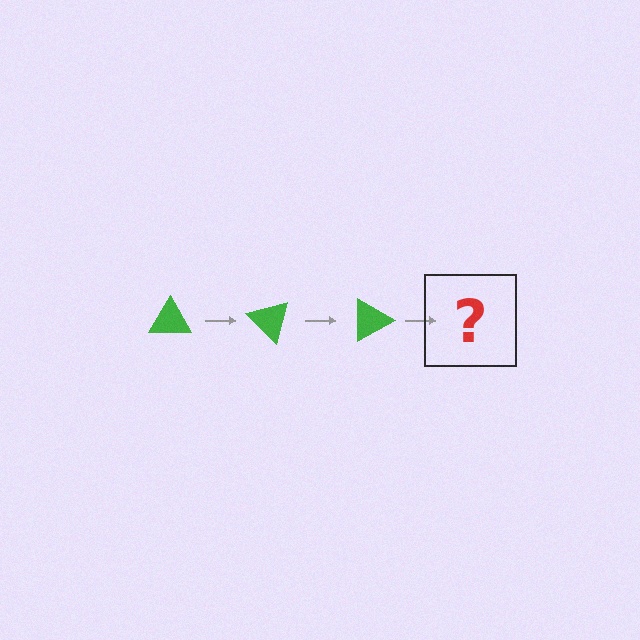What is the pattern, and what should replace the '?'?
The pattern is that the triangle rotates 45 degrees each step. The '?' should be a green triangle rotated 135 degrees.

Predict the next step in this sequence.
The next step is a green triangle rotated 135 degrees.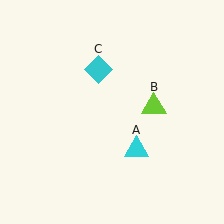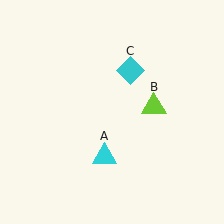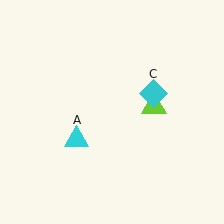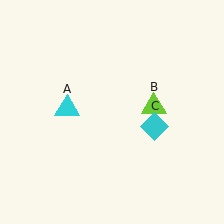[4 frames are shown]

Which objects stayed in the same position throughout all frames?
Lime triangle (object B) remained stationary.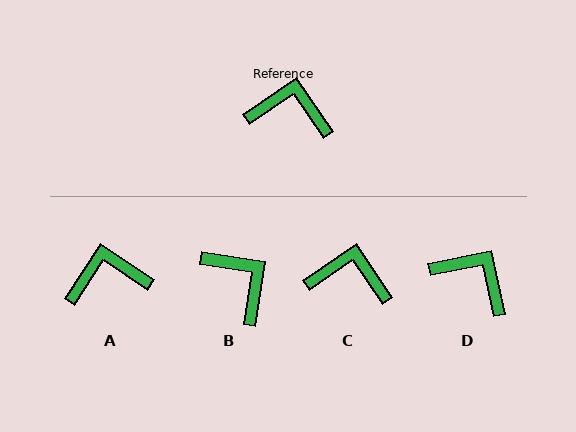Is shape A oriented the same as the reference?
No, it is off by about 22 degrees.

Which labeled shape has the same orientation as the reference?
C.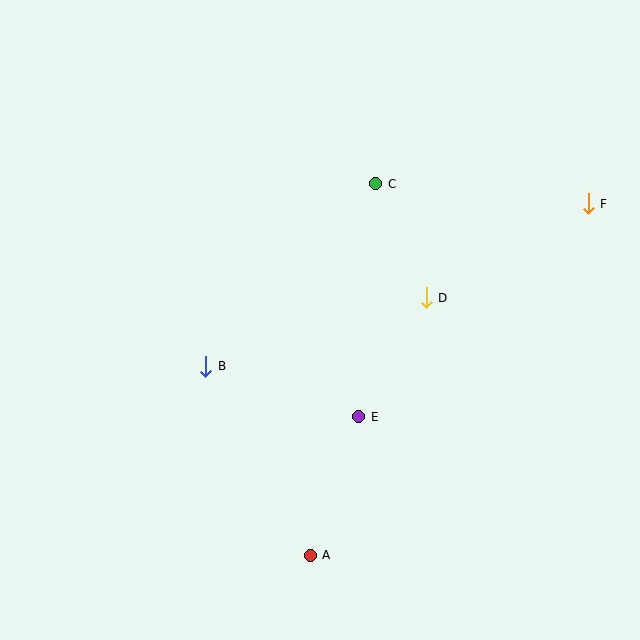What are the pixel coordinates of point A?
Point A is at (310, 555).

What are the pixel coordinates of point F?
Point F is at (588, 204).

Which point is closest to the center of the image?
Point E at (359, 417) is closest to the center.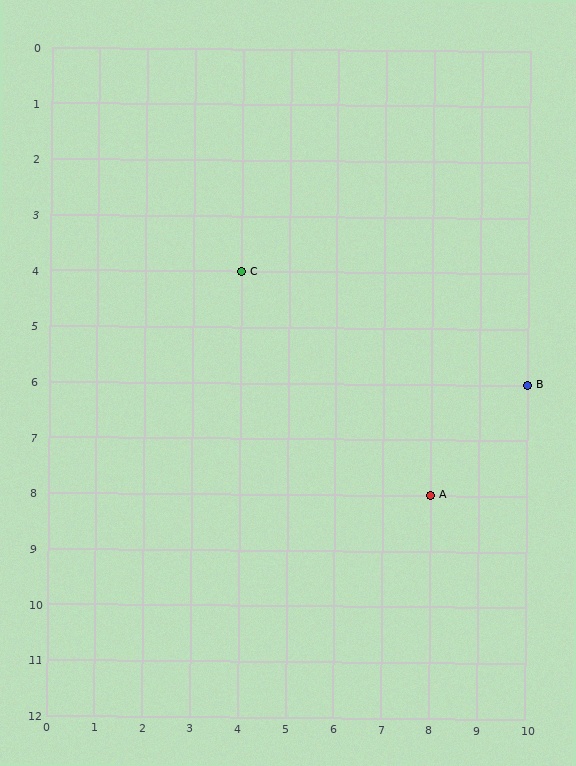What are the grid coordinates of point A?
Point A is at grid coordinates (8, 8).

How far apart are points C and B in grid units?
Points C and B are 6 columns and 2 rows apart (about 6.3 grid units diagonally).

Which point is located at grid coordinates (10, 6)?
Point B is at (10, 6).